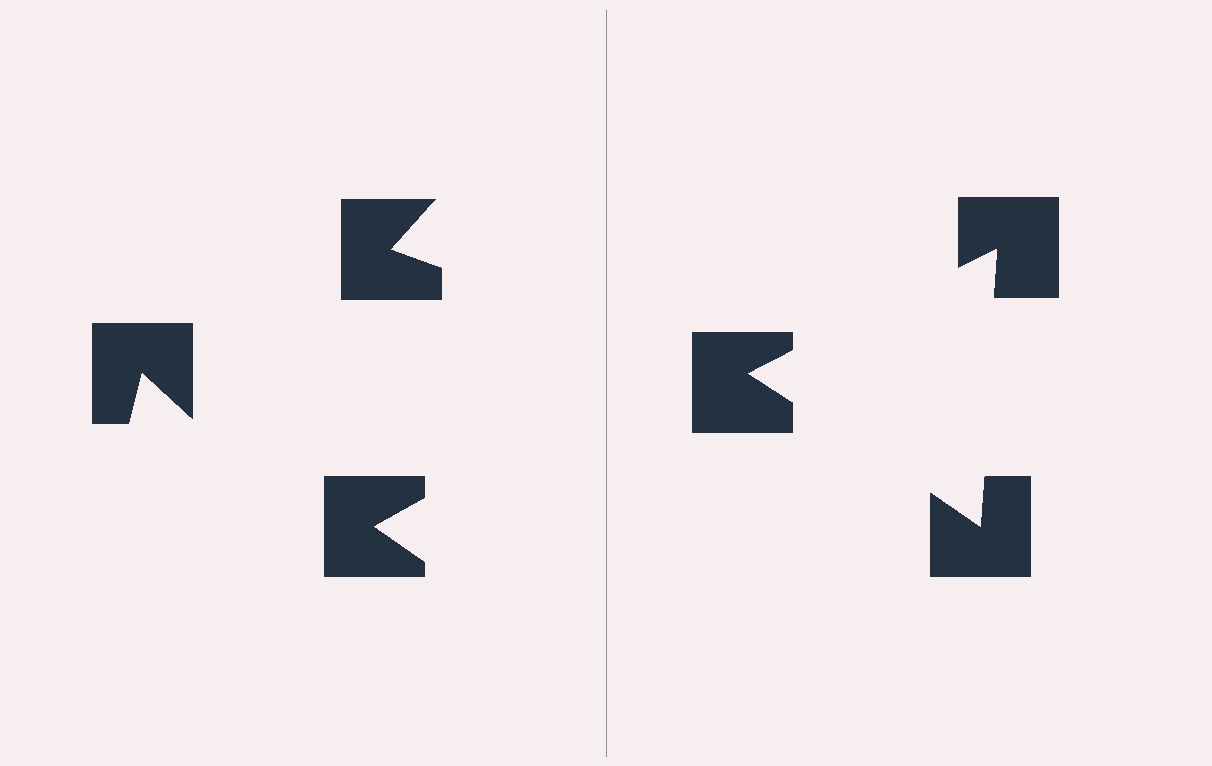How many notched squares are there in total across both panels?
6 — 3 on each side.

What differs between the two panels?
The notched squares are positioned identically on both sides; only the wedge orientations differ. On the right they align to a triangle; on the left they are misaligned.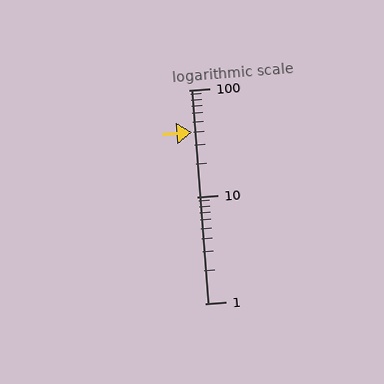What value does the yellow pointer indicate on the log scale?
The pointer indicates approximately 40.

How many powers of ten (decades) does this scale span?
The scale spans 2 decades, from 1 to 100.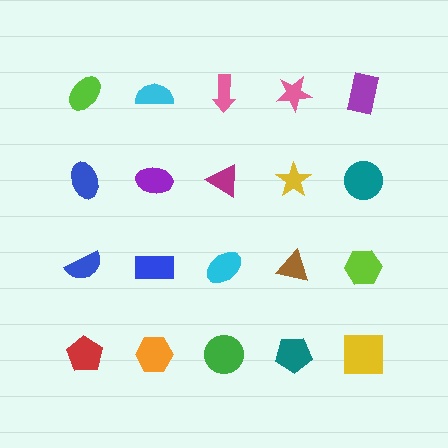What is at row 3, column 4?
A brown triangle.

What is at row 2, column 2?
A purple ellipse.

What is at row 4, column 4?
A teal pentagon.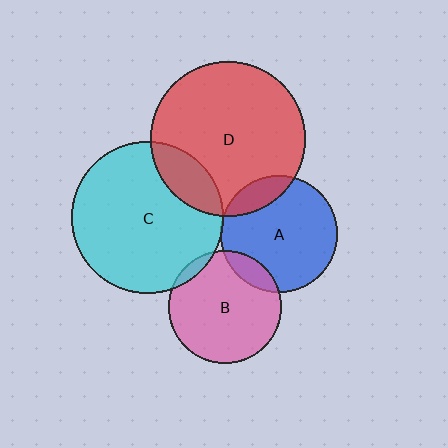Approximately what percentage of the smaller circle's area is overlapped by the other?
Approximately 5%.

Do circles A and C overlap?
Yes.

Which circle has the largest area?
Circle D (red).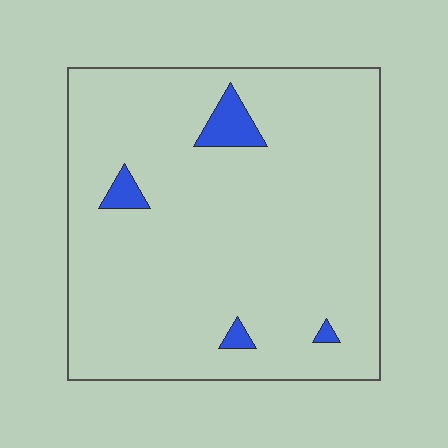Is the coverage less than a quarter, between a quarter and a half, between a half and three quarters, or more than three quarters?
Less than a quarter.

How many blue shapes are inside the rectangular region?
4.